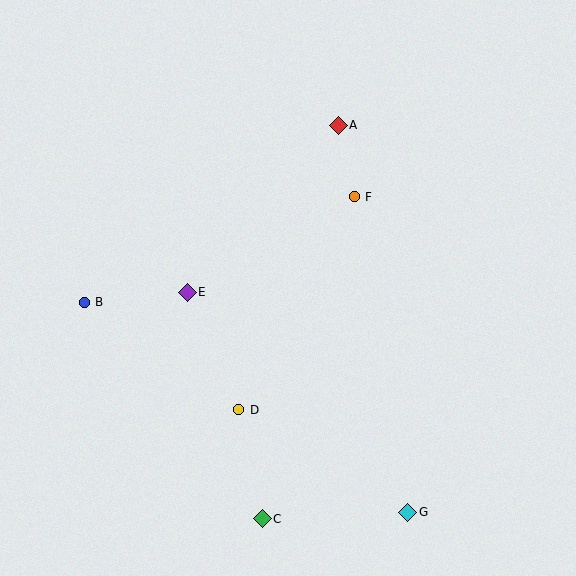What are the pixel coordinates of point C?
Point C is at (262, 519).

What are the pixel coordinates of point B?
Point B is at (84, 302).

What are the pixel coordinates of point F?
Point F is at (354, 197).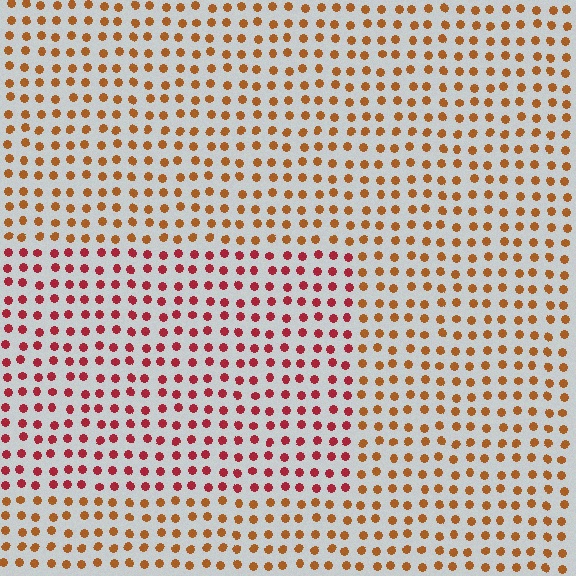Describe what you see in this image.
The image is filled with small brown elements in a uniform arrangement. A rectangle-shaped region is visible where the elements are tinted to a slightly different hue, forming a subtle color boundary.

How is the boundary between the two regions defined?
The boundary is defined purely by a slight shift in hue (about 36 degrees). Spacing, size, and orientation are identical on both sides.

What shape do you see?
I see a rectangle.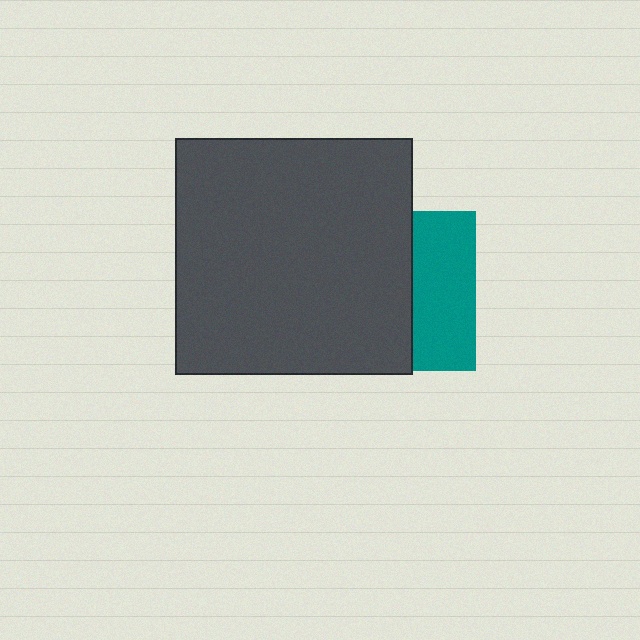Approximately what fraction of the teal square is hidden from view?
Roughly 61% of the teal square is hidden behind the dark gray square.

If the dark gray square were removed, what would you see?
You would see the complete teal square.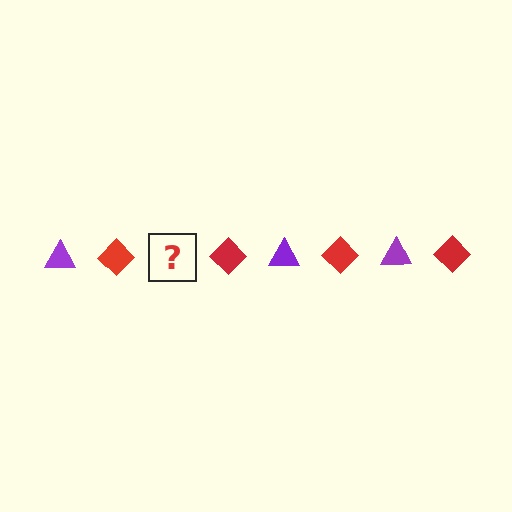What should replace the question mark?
The question mark should be replaced with a purple triangle.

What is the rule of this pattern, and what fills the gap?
The rule is that the pattern alternates between purple triangle and red diamond. The gap should be filled with a purple triangle.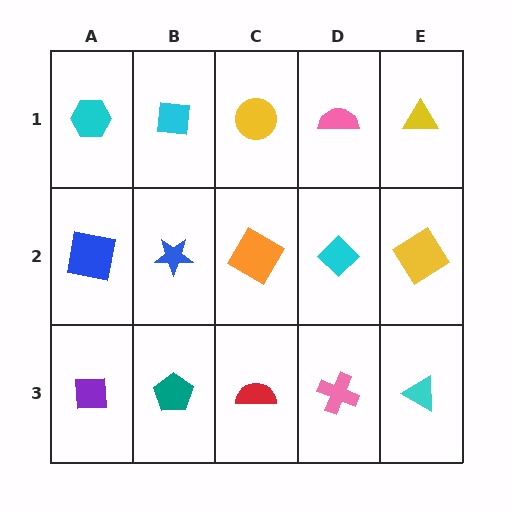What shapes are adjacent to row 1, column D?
A cyan diamond (row 2, column D), a yellow circle (row 1, column C), a yellow triangle (row 1, column E).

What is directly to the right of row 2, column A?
A blue star.